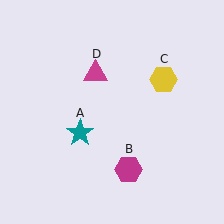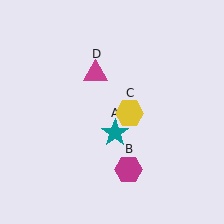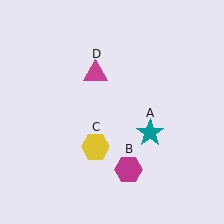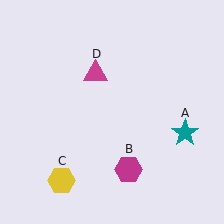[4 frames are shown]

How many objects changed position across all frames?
2 objects changed position: teal star (object A), yellow hexagon (object C).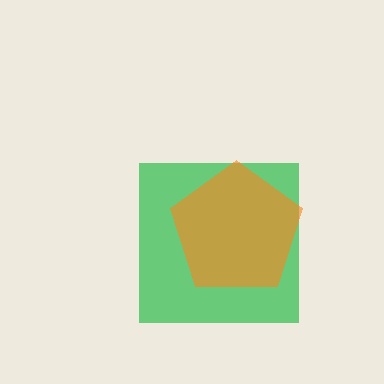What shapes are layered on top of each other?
The layered shapes are: a green square, an orange pentagon.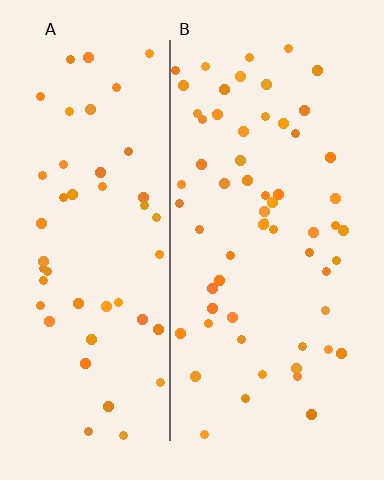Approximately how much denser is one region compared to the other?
Approximately 1.2× — region B over region A.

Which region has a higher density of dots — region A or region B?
B (the right).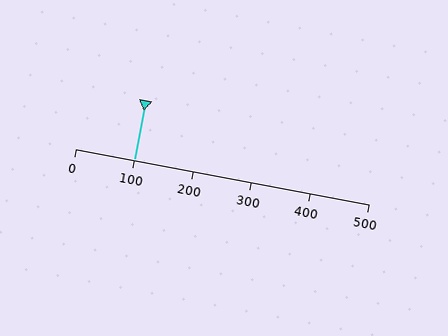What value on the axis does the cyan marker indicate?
The marker indicates approximately 100.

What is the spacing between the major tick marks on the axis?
The major ticks are spaced 100 apart.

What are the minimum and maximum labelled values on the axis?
The axis runs from 0 to 500.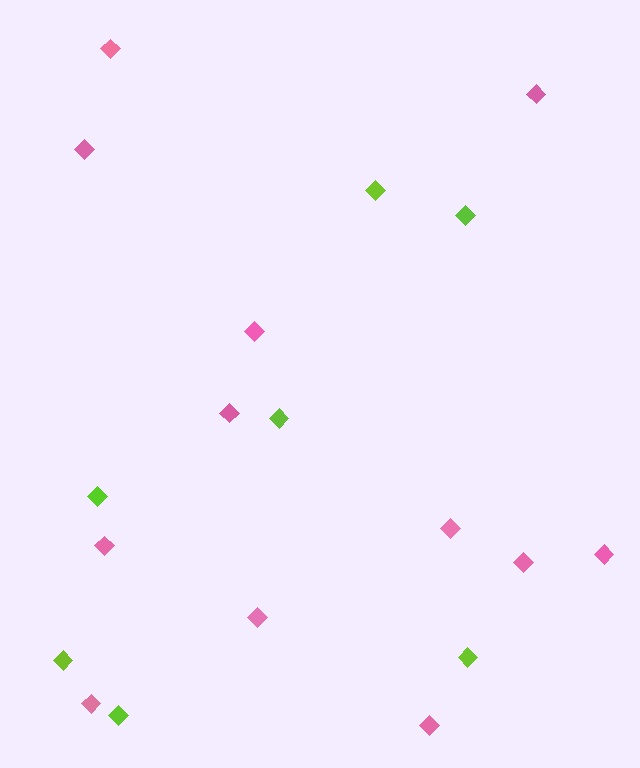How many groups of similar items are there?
There are 2 groups: one group of lime diamonds (7) and one group of pink diamonds (12).